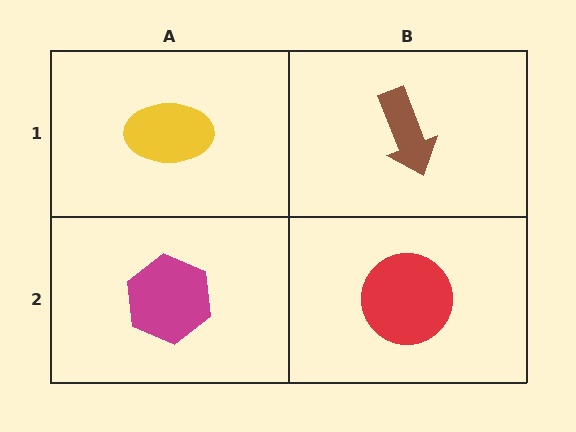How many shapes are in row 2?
2 shapes.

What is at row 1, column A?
A yellow ellipse.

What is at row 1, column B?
A brown arrow.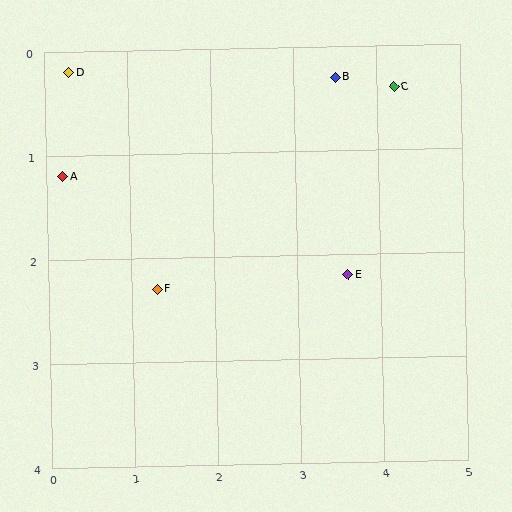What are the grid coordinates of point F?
Point F is at approximately (1.3, 2.3).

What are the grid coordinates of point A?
Point A is at approximately (0.2, 1.2).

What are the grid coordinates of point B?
Point B is at approximately (3.5, 0.3).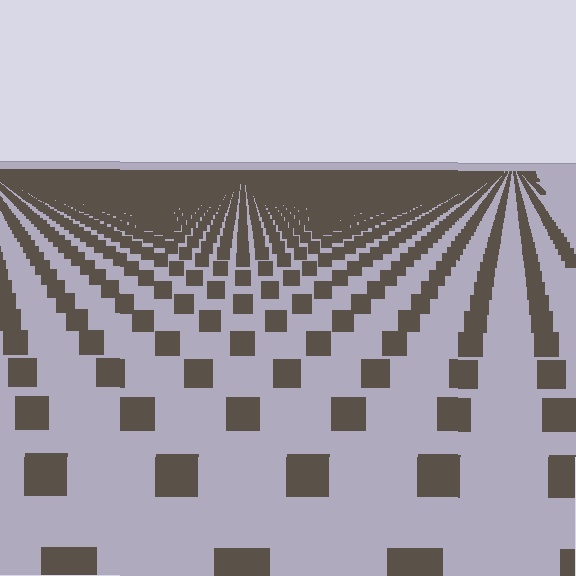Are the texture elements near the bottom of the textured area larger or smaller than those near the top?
Larger. Near the bottom, elements are closer to the viewer and appear at a bigger on-screen size.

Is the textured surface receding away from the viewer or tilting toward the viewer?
The surface is receding away from the viewer. Texture elements get smaller and denser toward the top.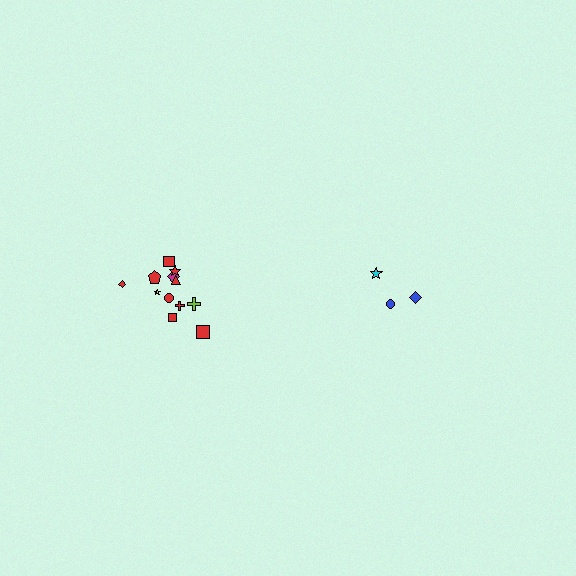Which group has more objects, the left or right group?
The left group.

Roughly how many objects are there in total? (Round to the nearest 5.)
Roughly 15 objects in total.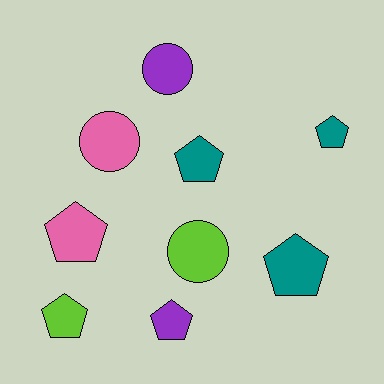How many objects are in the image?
There are 9 objects.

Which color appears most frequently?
Teal, with 3 objects.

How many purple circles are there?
There is 1 purple circle.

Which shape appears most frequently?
Pentagon, with 6 objects.